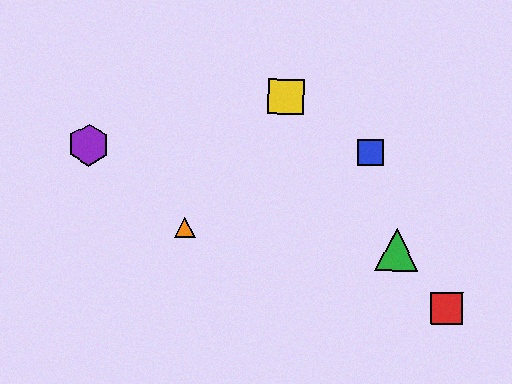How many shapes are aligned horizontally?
2 shapes (the blue square, the purple hexagon) are aligned horizontally.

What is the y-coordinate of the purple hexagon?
The purple hexagon is at y≈145.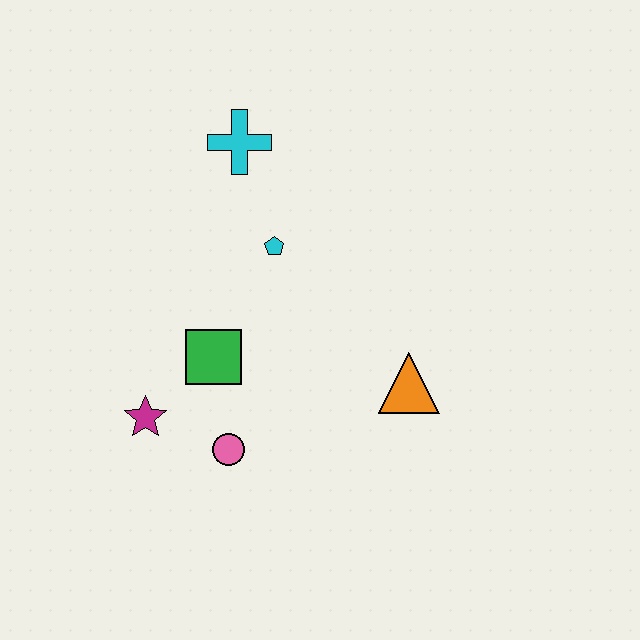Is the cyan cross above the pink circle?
Yes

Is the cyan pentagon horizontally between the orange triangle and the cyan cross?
Yes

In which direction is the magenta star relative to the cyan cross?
The magenta star is below the cyan cross.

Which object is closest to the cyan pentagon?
The cyan cross is closest to the cyan pentagon.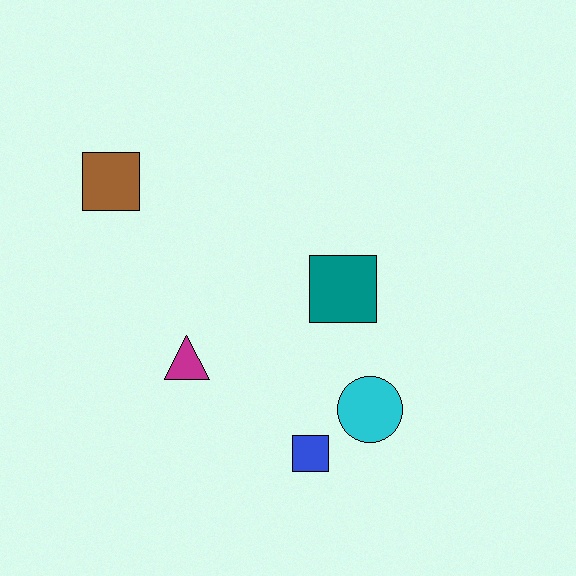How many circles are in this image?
There is 1 circle.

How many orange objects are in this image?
There are no orange objects.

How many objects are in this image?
There are 5 objects.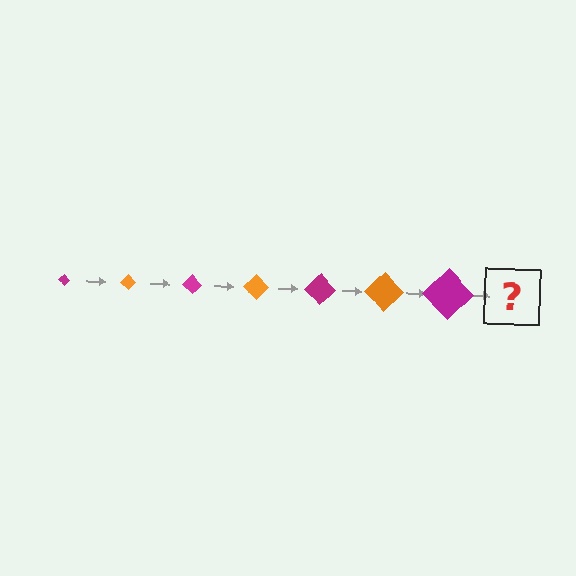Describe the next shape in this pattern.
It should be an orange diamond, larger than the previous one.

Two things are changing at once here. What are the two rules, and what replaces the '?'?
The two rules are that the diamond grows larger each step and the color cycles through magenta and orange. The '?' should be an orange diamond, larger than the previous one.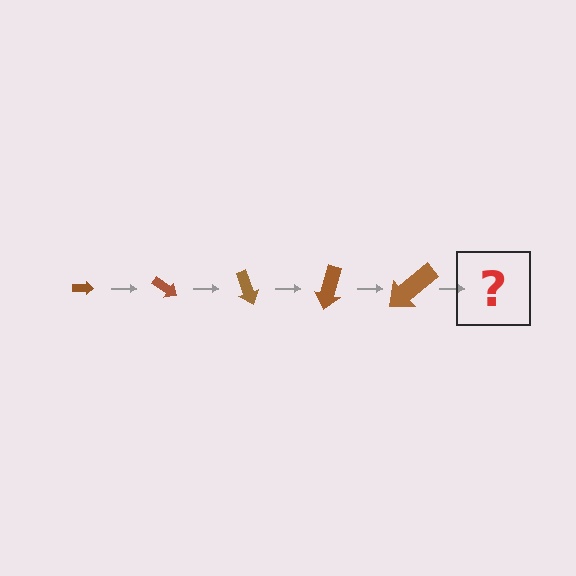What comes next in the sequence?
The next element should be an arrow, larger than the previous one and rotated 175 degrees from the start.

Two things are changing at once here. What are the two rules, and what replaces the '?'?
The two rules are that the arrow grows larger each step and it rotates 35 degrees each step. The '?' should be an arrow, larger than the previous one and rotated 175 degrees from the start.